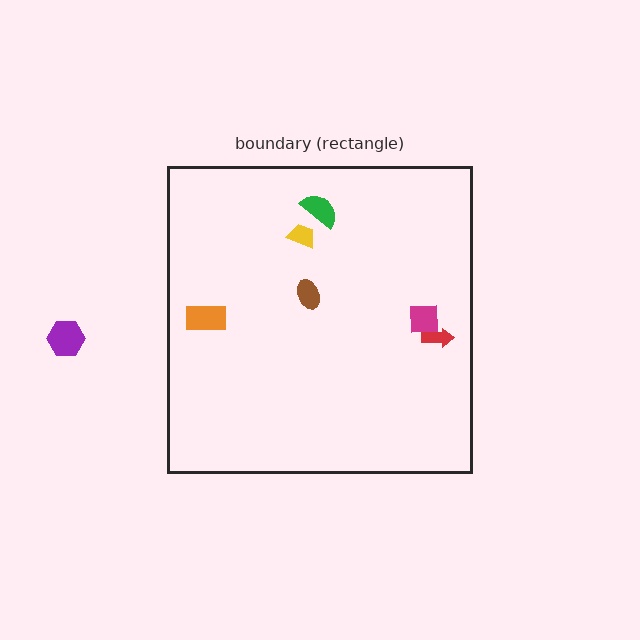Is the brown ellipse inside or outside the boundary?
Inside.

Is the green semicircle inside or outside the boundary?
Inside.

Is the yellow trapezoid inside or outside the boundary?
Inside.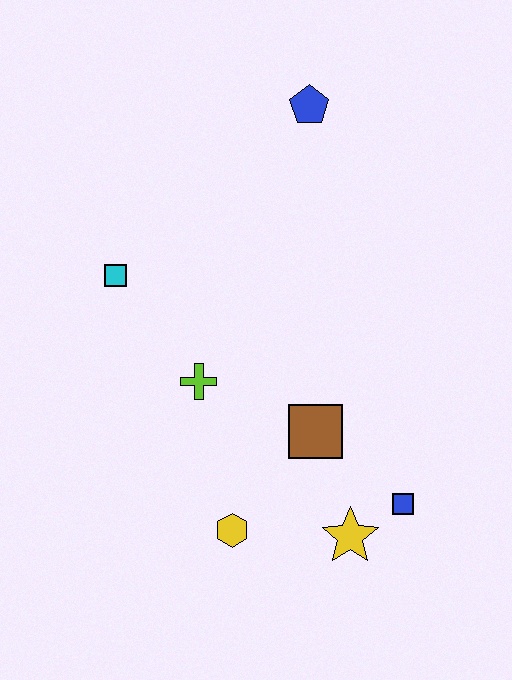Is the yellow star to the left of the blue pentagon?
No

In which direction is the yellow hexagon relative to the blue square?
The yellow hexagon is to the left of the blue square.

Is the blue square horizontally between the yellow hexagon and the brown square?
No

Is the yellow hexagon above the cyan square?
No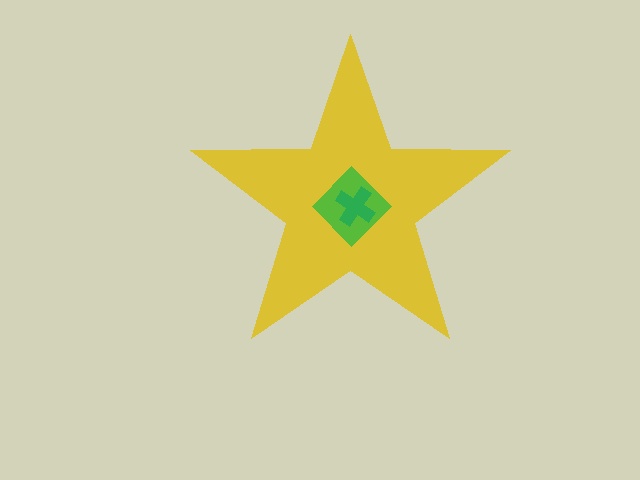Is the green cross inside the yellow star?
Yes.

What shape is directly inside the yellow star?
The lime diamond.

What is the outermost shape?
The yellow star.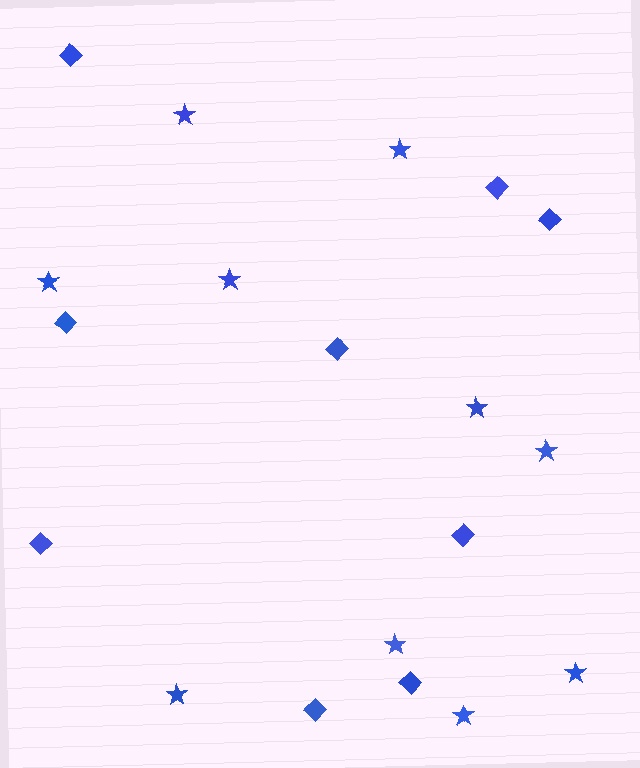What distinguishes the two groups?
There are 2 groups: one group of stars (10) and one group of diamonds (9).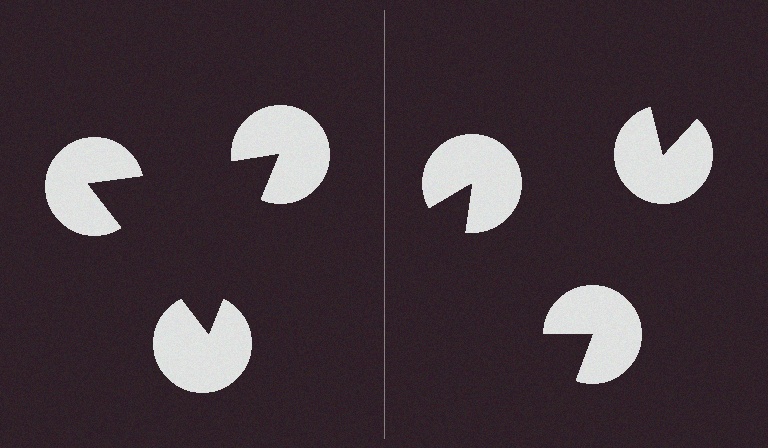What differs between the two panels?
The pac-man discs are positioned identically on both sides; only the wedge orientations differ. On the left they align to a triangle; on the right they are misaligned.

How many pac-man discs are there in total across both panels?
6 — 3 on each side.